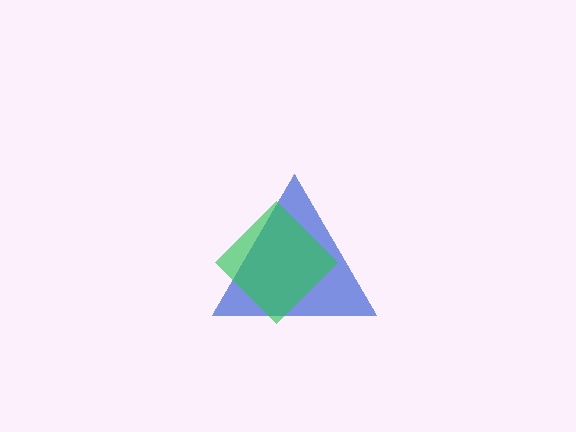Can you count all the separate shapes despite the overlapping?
Yes, there are 2 separate shapes.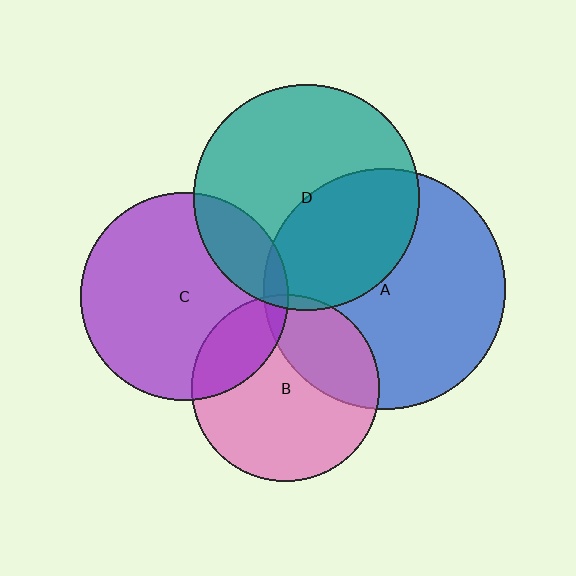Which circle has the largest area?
Circle A (blue).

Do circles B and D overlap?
Yes.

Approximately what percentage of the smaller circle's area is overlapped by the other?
Approximately 5%.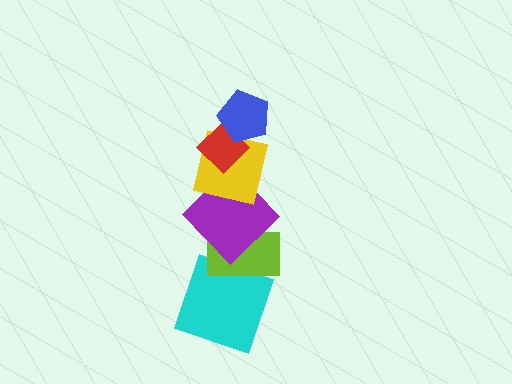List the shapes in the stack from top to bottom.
From top to bottom: the blue pentagon, the red diamond, the yellow square, the purple diamond, the lime rectangle, the cyan square.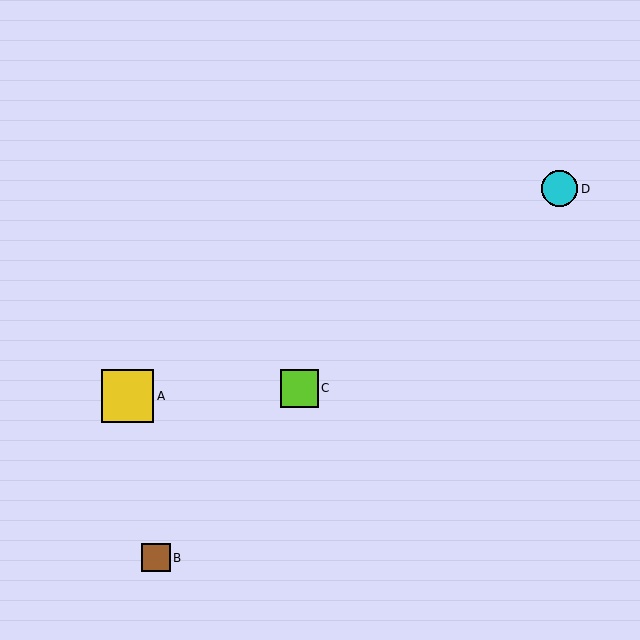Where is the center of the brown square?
The center of the brown square is at (156, 558).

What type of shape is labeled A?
Shape A is a yellow square.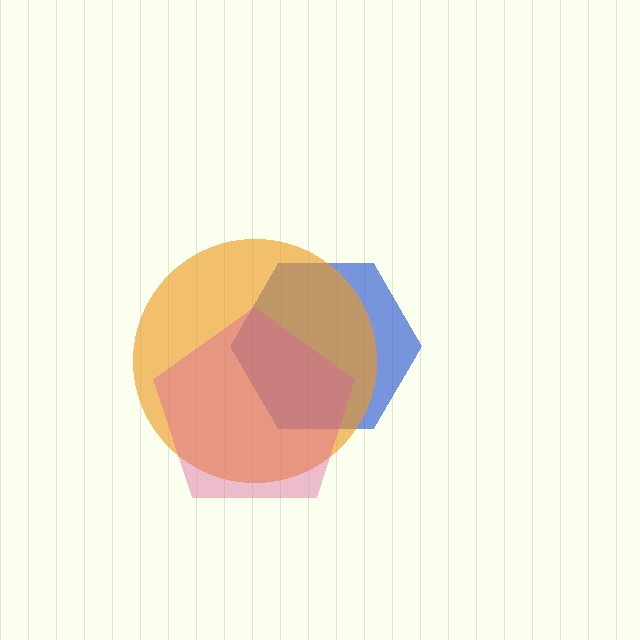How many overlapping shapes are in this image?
There are 3 overlapping shapes in the image.